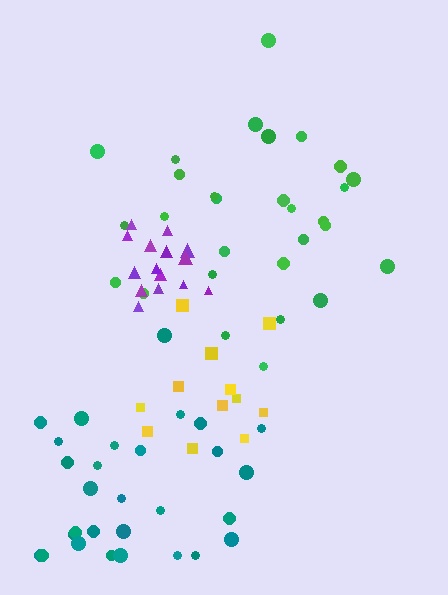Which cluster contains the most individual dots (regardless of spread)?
Green (29).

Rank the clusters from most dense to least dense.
purple, teal, yellow, green.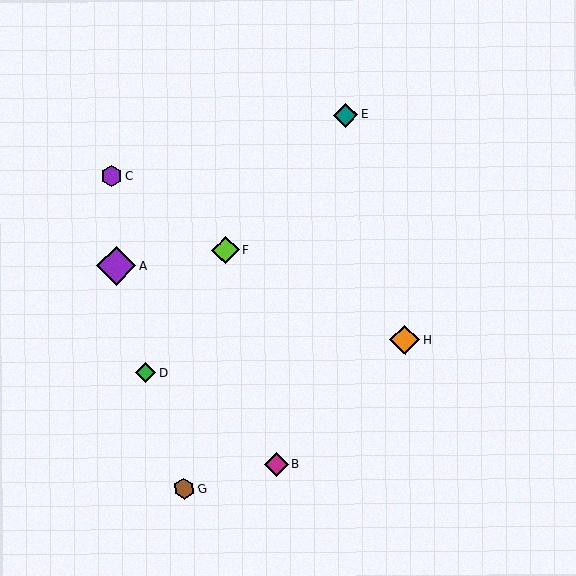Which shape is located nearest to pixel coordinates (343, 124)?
The teal diamond (labeled E) at (345, 115) is nearest to that location.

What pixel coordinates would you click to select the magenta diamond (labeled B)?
Click at (277, 464) to select the magenta diamond B.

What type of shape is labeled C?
Shape C is a purple hexagon.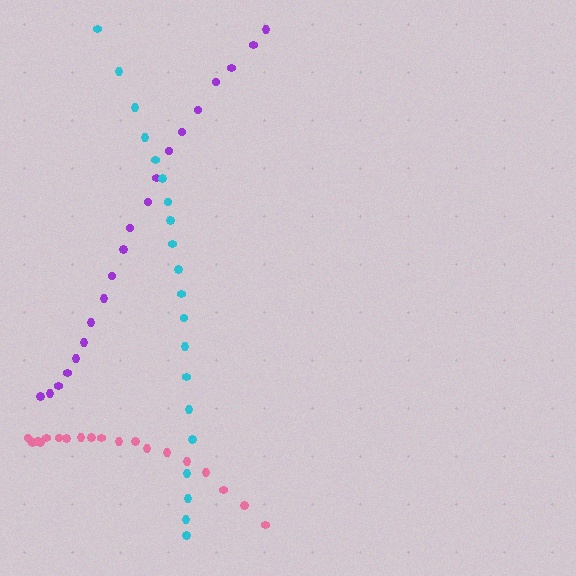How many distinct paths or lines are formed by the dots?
There are 3 distinct paths.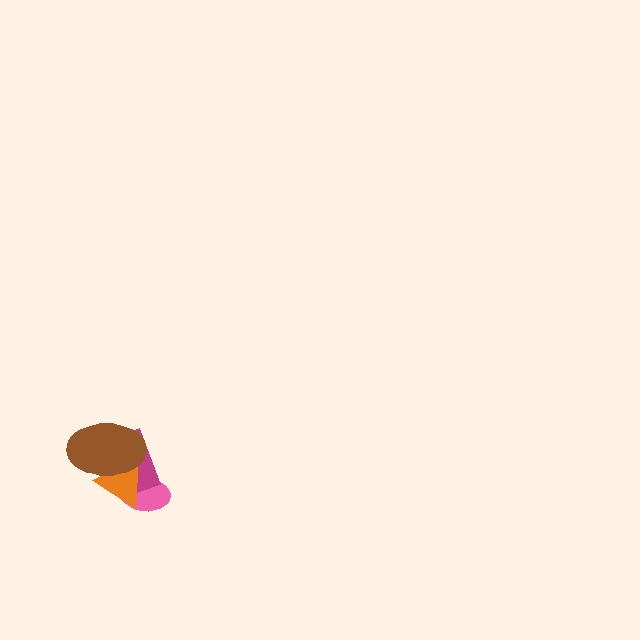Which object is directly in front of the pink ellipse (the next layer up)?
The magenta rectangle is directly in front of the pink ellipse.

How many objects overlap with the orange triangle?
3 objects overlap with the orange triangle.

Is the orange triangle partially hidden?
Yes, it is partially covered by another shape.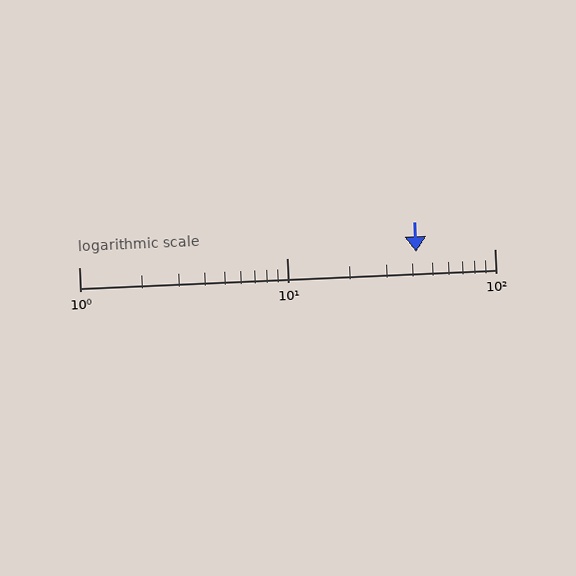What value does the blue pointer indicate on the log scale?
The pointer indicates approximately 42.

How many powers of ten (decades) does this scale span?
The scale spans 2 decades, from 1 to 100.